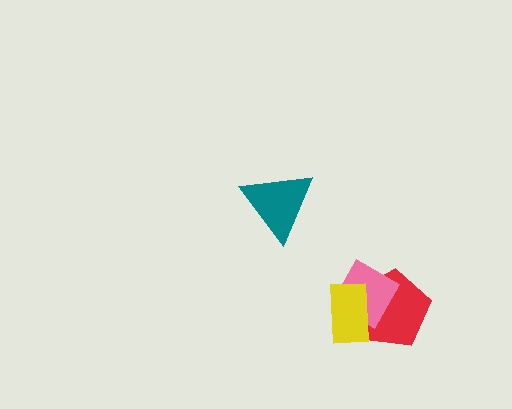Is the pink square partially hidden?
Yes, it is partially covered by another shape.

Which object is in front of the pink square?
The yellow rectangle is in front of the pink square.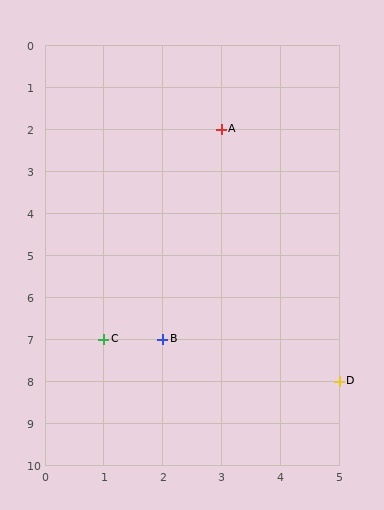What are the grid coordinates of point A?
Point A is at grid coordinates (3, 2).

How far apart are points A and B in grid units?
Points A and B are 1 column and 5 rows apart (about 5.1 grid units diagonally).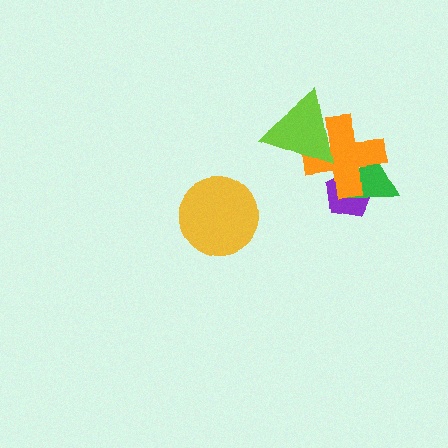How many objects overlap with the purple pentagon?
2 objects overlap with the purple pentagon.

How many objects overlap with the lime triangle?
1 object overlaps with the lime triangle.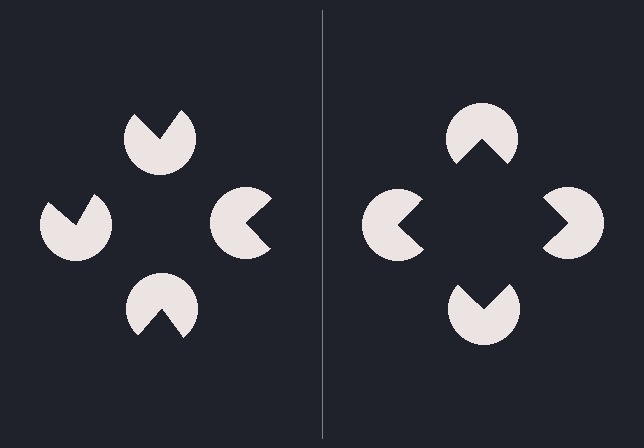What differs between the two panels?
The pac-man discs are positioned identically on both sides; only the wedge orientations differ. On the right they align to a square; on the left they are misaligned.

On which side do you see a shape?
An illusory square appears on the right side. On the left side the wedge cuts are rotated, so no coherent shape forms.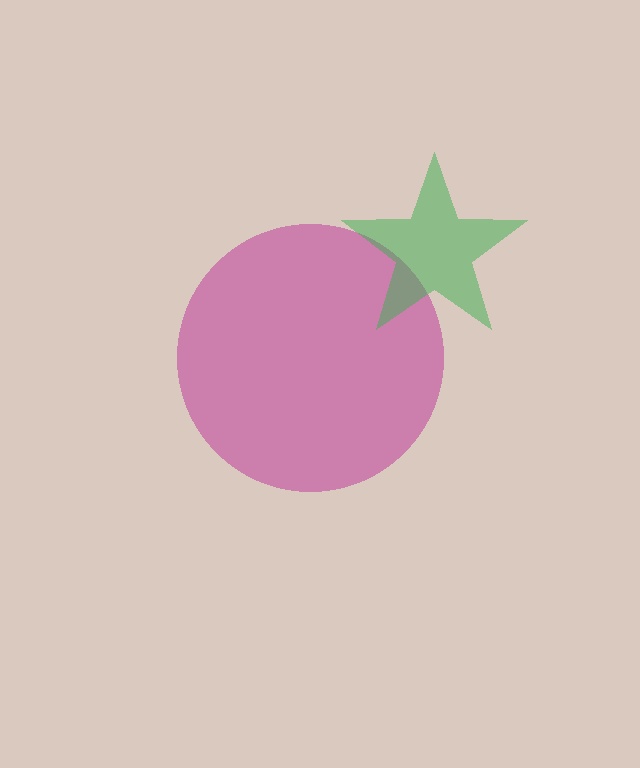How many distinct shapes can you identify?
There are 2 distinct shapes: a magenta circle, a green star.